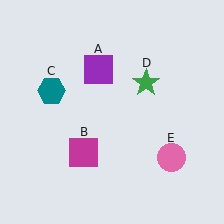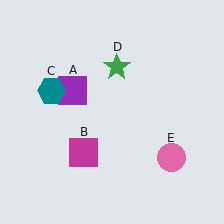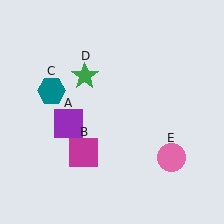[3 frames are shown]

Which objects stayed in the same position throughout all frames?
Magenta square (object B) and teal hexagon (object C) and pink circle (object E) remained stationary.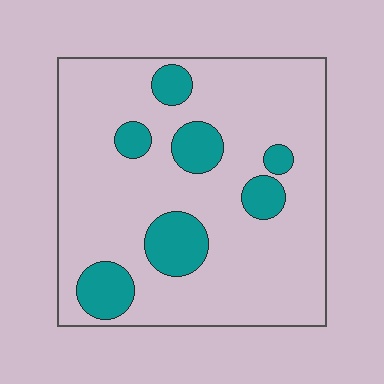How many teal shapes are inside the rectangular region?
7.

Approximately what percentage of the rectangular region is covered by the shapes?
Approximately 20%.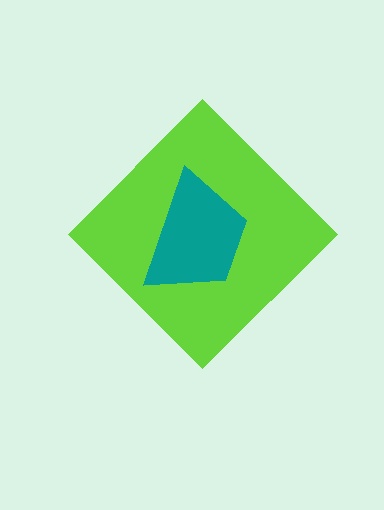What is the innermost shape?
The teal trapezoid.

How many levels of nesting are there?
2.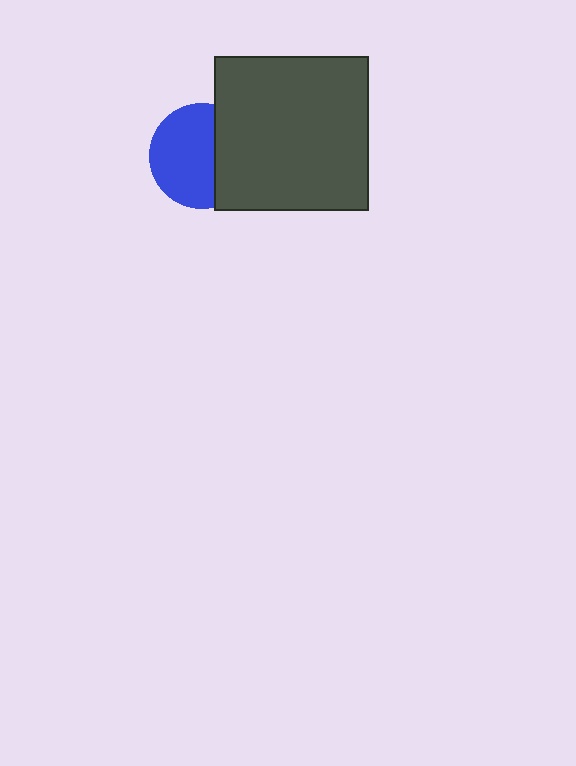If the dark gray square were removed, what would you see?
You would see the complete blue circle.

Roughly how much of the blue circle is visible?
About half of it is visible (roughly 64%).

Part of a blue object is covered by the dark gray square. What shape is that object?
It is a circle.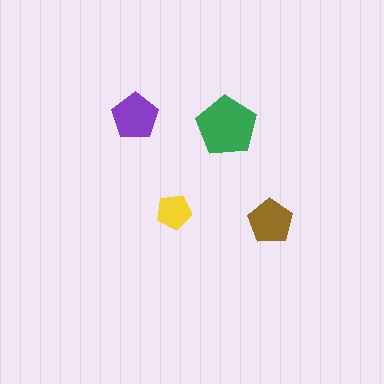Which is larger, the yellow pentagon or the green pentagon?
The green one.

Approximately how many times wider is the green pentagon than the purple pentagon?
About 1.5 times wider.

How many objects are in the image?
There are 4 objects in the image.